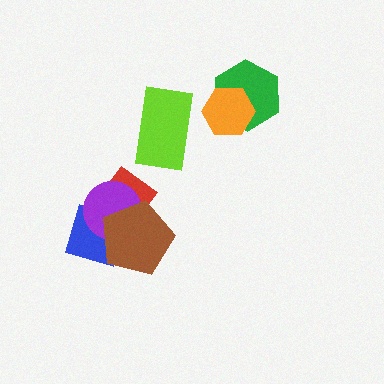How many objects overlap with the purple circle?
3 objects overlap with the purple circle.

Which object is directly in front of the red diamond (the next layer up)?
The purple circle is directly in front of the red diamond.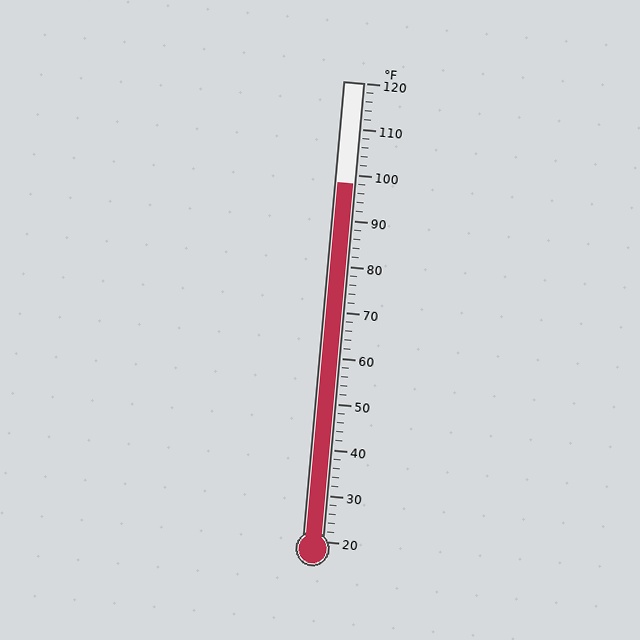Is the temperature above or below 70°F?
The temperature is above 70°F.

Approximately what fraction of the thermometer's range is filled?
The thermometer is filled to approximately 80% of its range.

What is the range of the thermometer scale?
The thermometer scale ranges from 20°F to 120°F.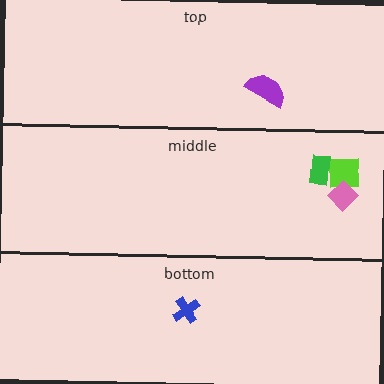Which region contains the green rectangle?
The middle region.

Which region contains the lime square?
The middle region.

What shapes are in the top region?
The purple semicircle.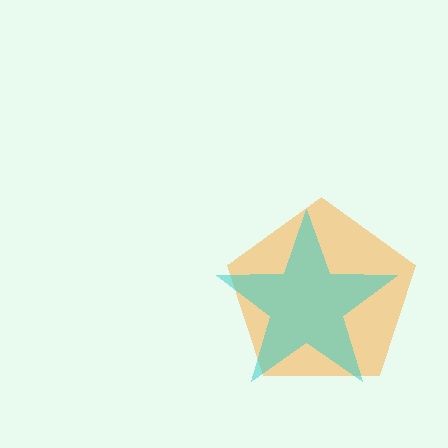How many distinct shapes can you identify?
There are 2 distinct shapes: an orange pentagon, a cyan star.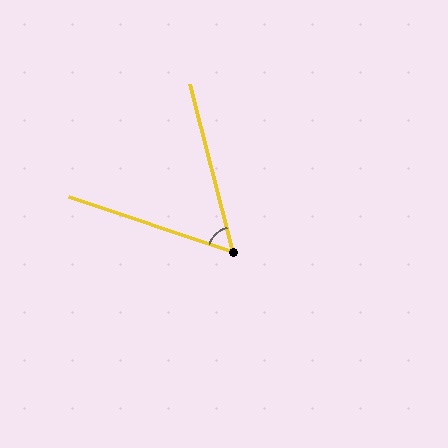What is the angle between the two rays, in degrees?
Approximately 57 degrees.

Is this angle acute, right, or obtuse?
It is acute.